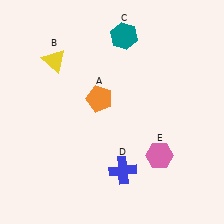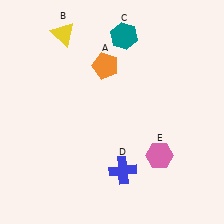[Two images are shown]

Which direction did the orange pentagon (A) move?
The orange pentagon (A) moved up.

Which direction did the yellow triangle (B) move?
The yellow triangle (B) moved up.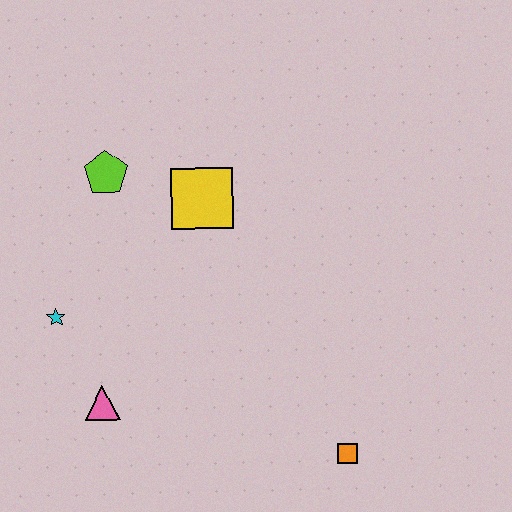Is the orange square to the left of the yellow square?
No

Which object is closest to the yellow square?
The lime pentagon is closest to the yellow square.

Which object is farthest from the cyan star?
The orange square is farthest from the cyan star.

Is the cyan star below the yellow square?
Yes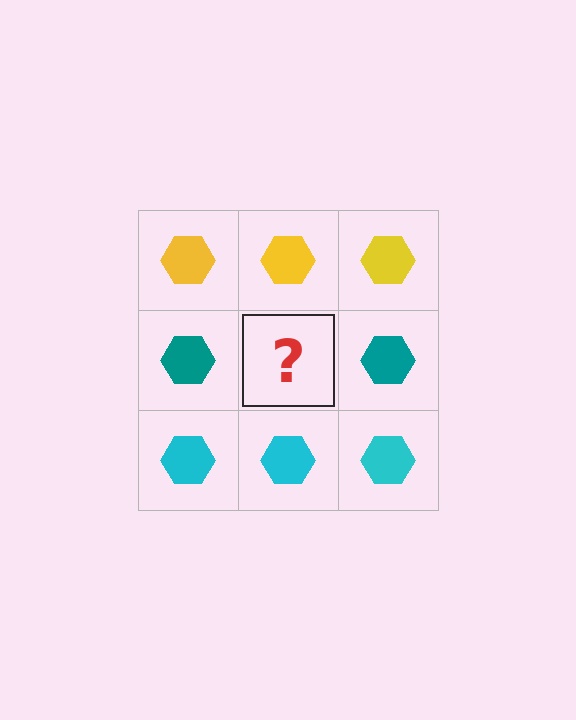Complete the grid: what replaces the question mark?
The question mark should be replaced with a teal hexagon.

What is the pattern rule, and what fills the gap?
The rule is that each row has a consistent color. The gap should be filled with a teal hexagon.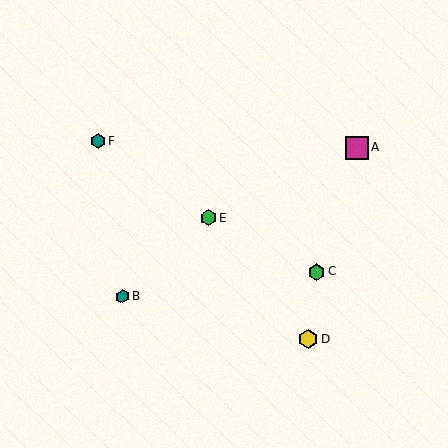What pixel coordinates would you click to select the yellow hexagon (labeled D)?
Click at (308, 339) to select the yellow hexagon D.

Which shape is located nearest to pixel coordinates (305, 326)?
The yellow hexagon (labeled D) at (308, 339) is nearest to that location.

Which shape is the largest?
The magenta square (labeled A) is the largest.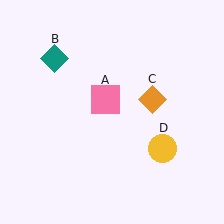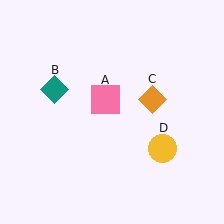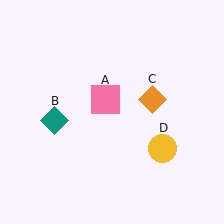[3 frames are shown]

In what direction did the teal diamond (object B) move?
The teal diamond (object B) moved down.